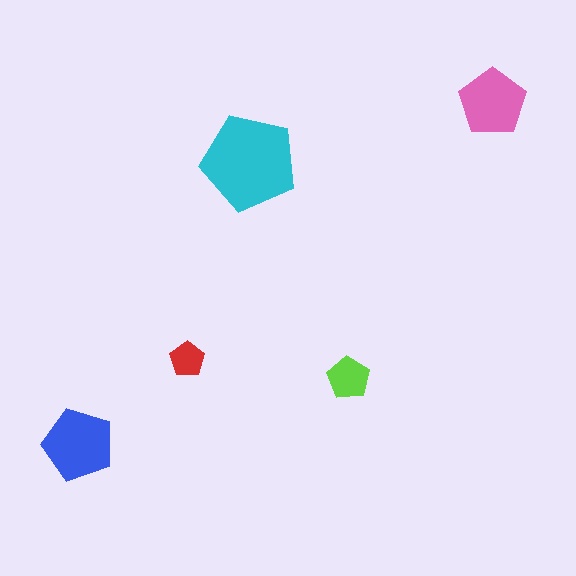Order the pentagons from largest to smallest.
the cyan one, the blue one, the pink one, the lime one, the red one.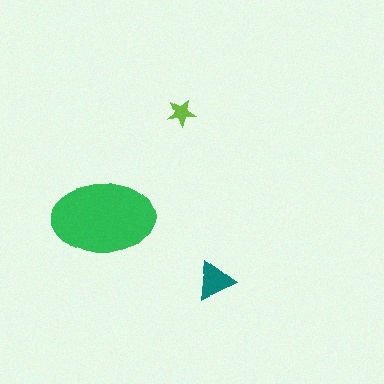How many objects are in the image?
There are 3 objects in the image.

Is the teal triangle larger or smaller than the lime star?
Larger.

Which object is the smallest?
The lime star.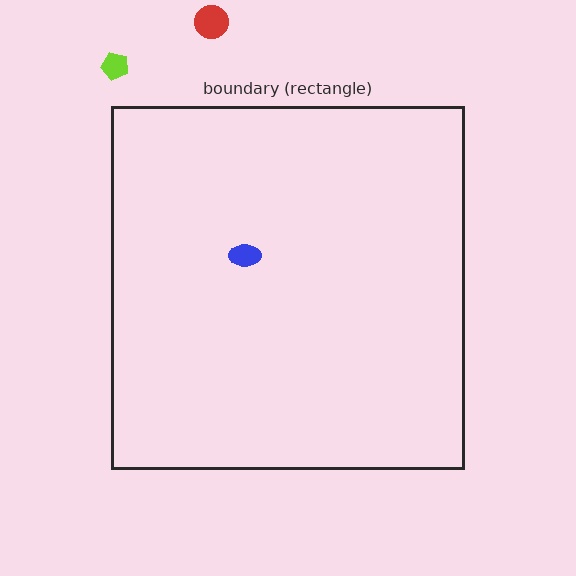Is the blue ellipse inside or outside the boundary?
Inside.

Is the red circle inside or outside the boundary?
Outside.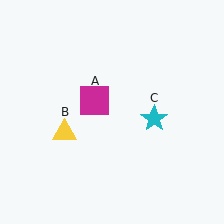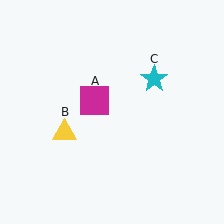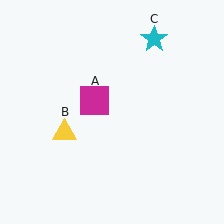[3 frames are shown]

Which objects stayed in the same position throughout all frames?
Magenta square (object A) and yellow triangle (object B) remained stationary.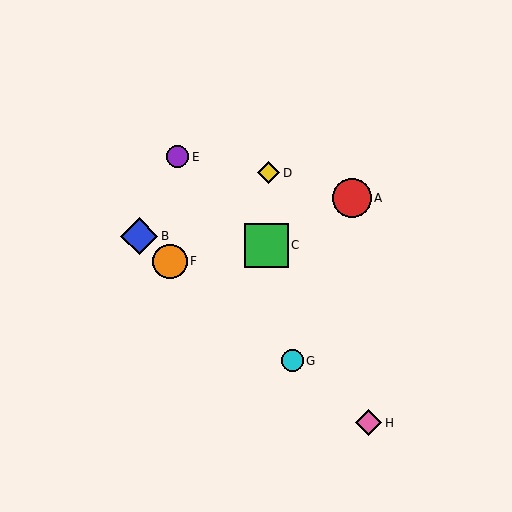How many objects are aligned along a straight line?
4 objects (B, F, G, H) are aligned along a straight line.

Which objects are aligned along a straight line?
Objects B, F, G, H are aligned along a straight line.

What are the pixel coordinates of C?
Object C is at (267, 245).